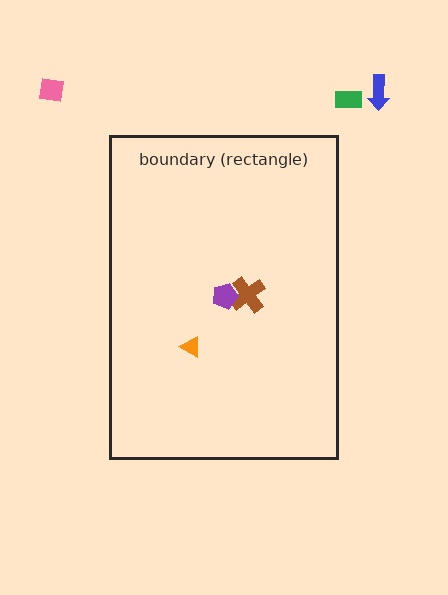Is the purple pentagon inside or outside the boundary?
Inside.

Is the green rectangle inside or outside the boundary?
Outside.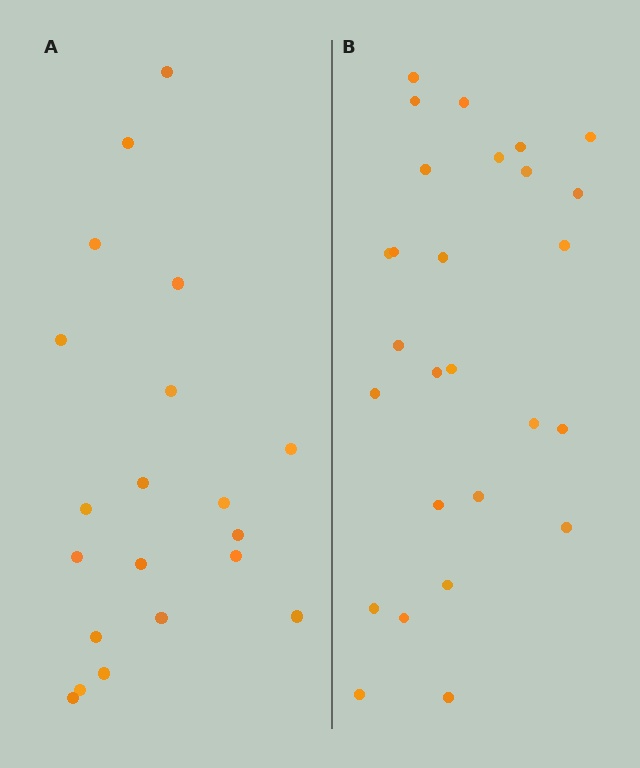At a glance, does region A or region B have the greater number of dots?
Region B (the right region) has more dots.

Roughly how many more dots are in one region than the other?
Region B has roughly 8 or so more dots than region A.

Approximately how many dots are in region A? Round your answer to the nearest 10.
About 20 dots.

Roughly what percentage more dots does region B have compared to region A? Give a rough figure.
About 35% more.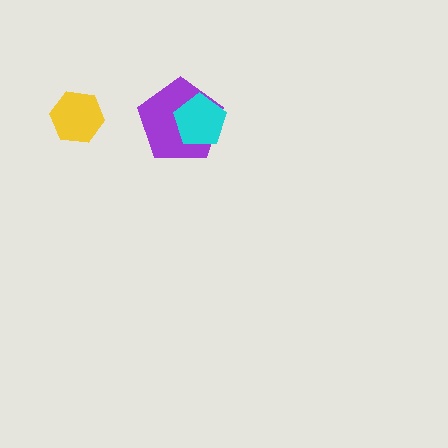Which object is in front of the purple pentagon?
The cyan pentagon is in front of the purple pentagon.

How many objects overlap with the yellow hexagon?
0 objects overlap with the yellow hexagon.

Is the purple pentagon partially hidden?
Yes, it is partially covered by another shape.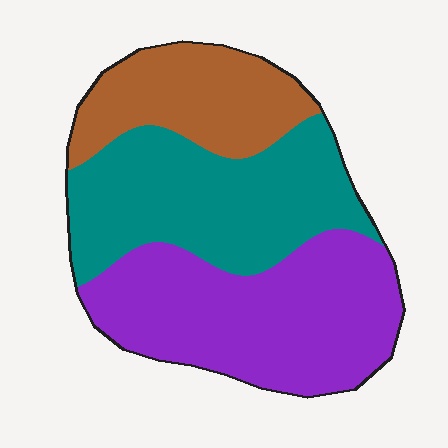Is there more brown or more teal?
Teal.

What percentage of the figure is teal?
Teal takes up about three eighths (3/8) of the figure.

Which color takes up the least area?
Brown, at roughly 20%.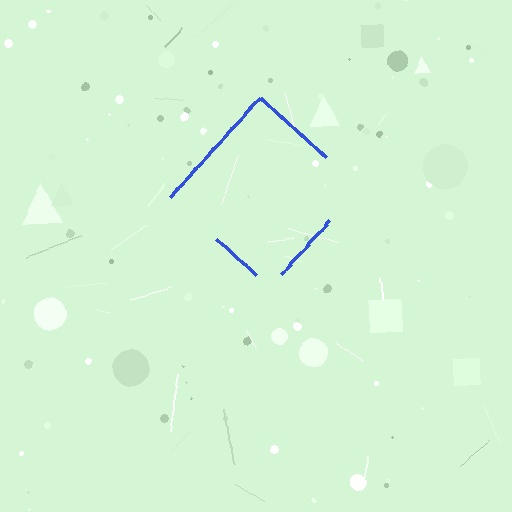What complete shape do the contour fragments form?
The contour fragments form a diamond.